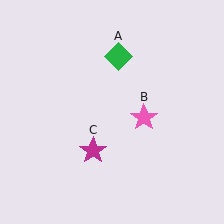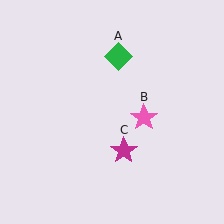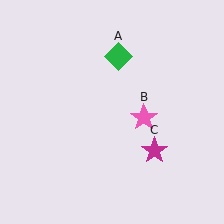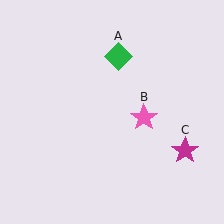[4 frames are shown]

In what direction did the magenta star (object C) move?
The magenta star (object C) moved right.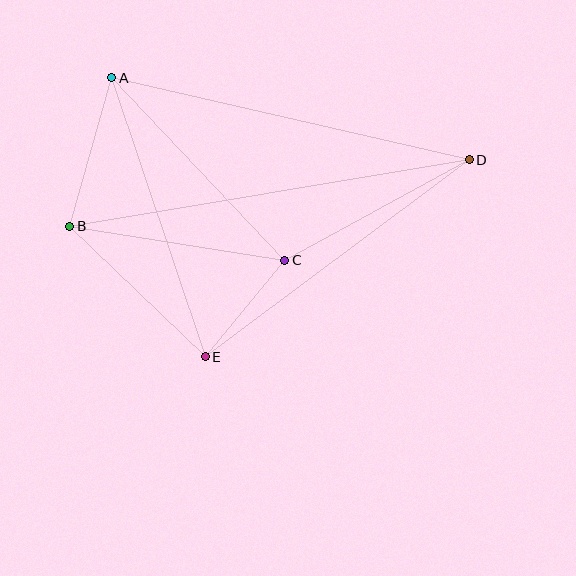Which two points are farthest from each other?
Points B and D are farthest from each other.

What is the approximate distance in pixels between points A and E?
The distance between A and E is approximately 294 pixels.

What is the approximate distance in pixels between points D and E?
The distance between D and E is approximately 329 pixels.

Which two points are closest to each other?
Points C and E are closest to each other.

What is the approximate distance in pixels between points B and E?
The distance between B and E is approximately 188 pixels.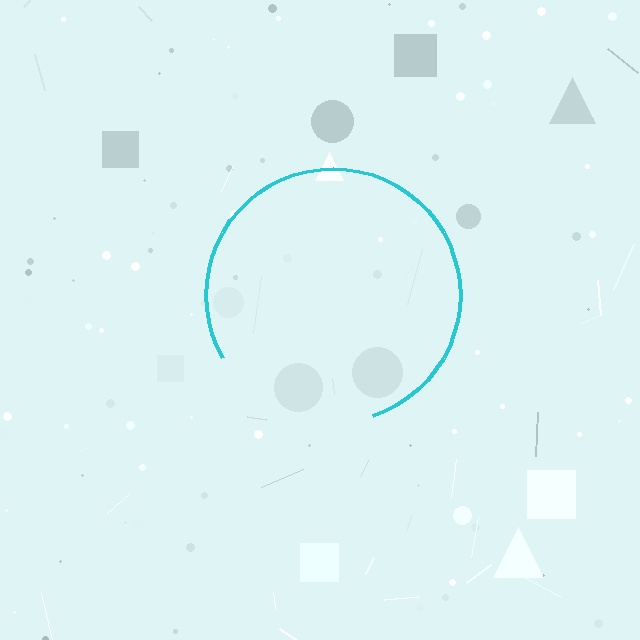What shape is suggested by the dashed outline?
The dashed outline suggests a circle.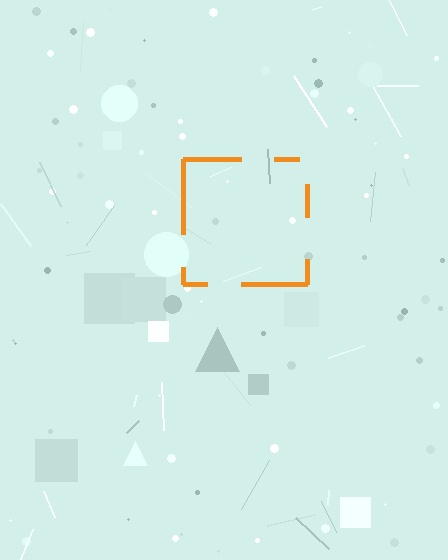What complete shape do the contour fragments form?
The contour fragments form a square.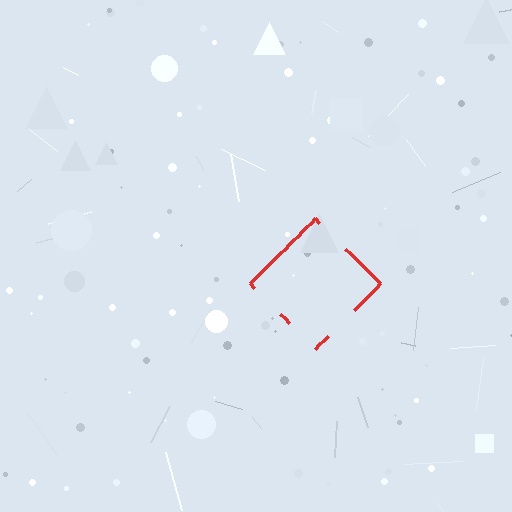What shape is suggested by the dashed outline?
The dashed outline suggests a diamond.